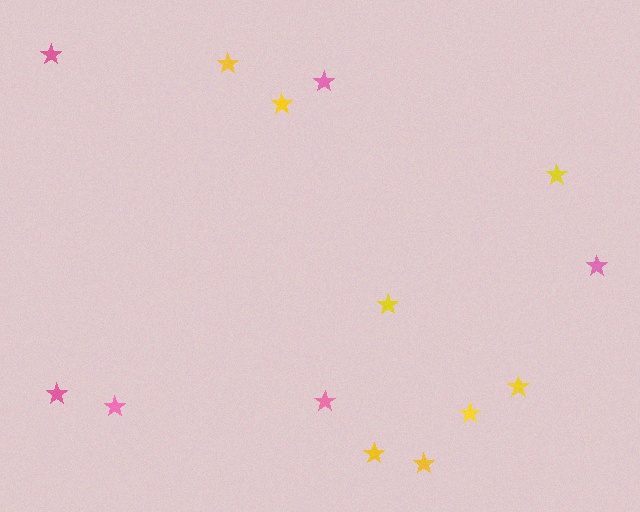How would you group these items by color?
There are 2 groups: one group of yellow stars (8) and one group of pink stars (6).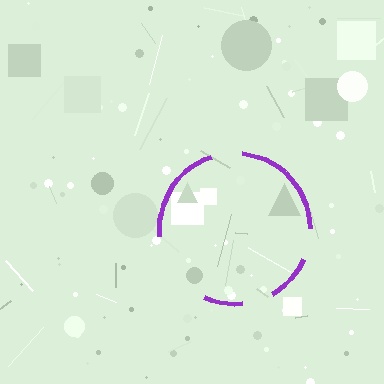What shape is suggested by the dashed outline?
The dashed outline suggests a circle.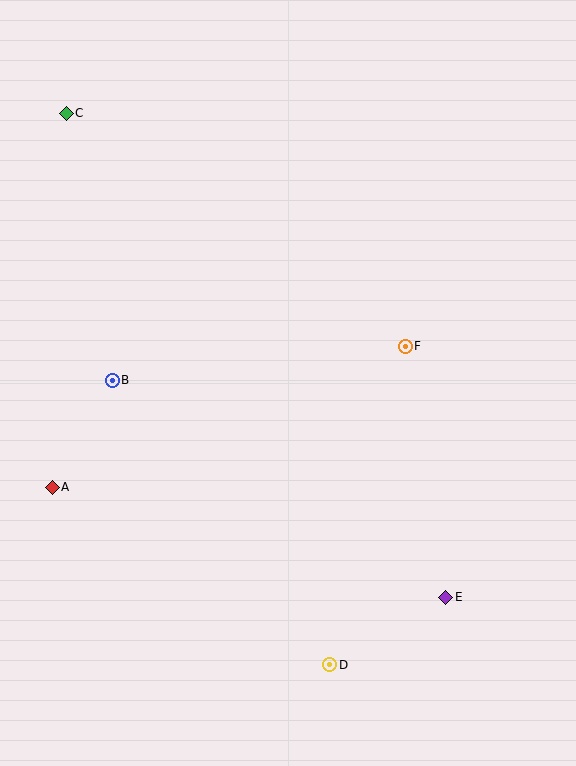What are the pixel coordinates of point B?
Point B is at (112, 380).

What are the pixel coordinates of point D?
Point D is at (330, 665).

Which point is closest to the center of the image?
Point F at (405, 346) is closest to the center.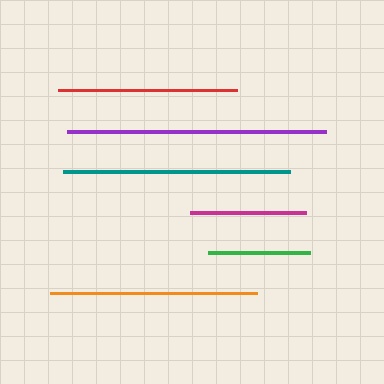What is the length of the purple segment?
The purple segment is approximately 260 pixels long.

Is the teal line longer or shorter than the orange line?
The teal line is longer than the orange line.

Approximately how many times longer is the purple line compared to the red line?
The purple line is approximately 1.4 times the length of the red line.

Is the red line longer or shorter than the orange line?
The orange line is longer than the red line.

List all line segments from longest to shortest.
From longest to shortest: purple, teal, orange, red, magenta, green.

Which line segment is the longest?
The purple line is the longest at approximately 260 pixels.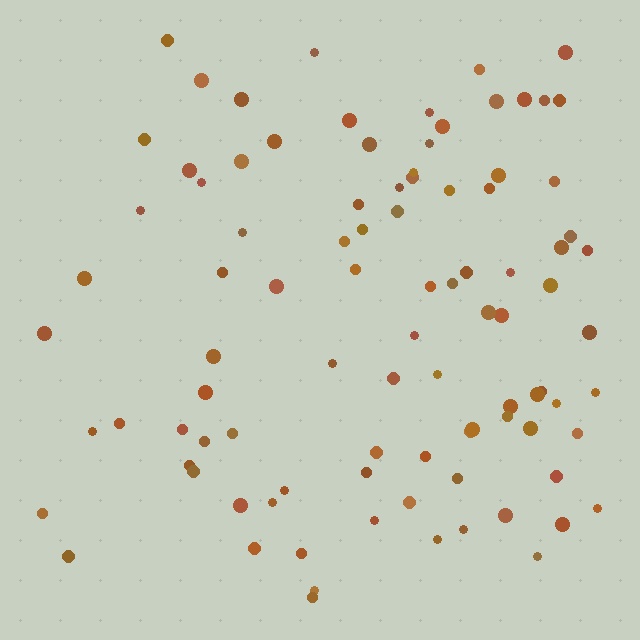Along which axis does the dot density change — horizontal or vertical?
Horizontal.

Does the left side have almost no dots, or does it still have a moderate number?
Still a moderate number, just noticeably fewer than the right.